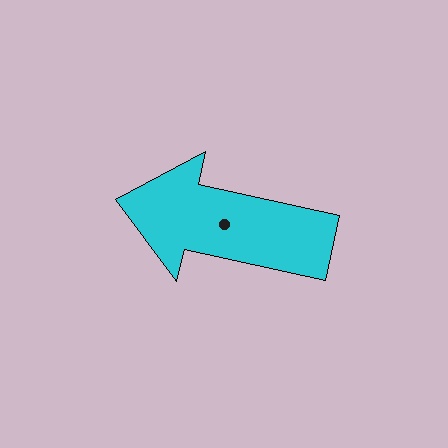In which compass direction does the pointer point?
West.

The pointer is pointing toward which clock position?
Roughly 9 o'clock.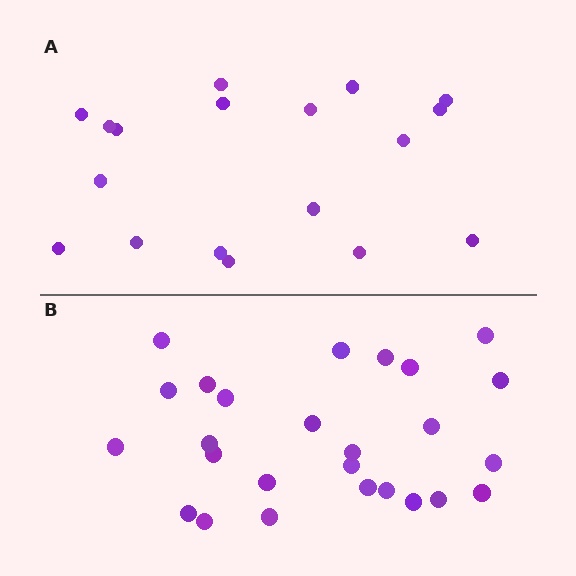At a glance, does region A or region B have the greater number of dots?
Region B (the bottom region) has more dots.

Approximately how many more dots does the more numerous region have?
Region B has roughly 8 or so more dots than region A.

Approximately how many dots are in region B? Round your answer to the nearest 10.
About 30 dots. (The exact count is 26, which rounds to 30.)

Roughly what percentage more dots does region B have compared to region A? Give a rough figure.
About 45% more.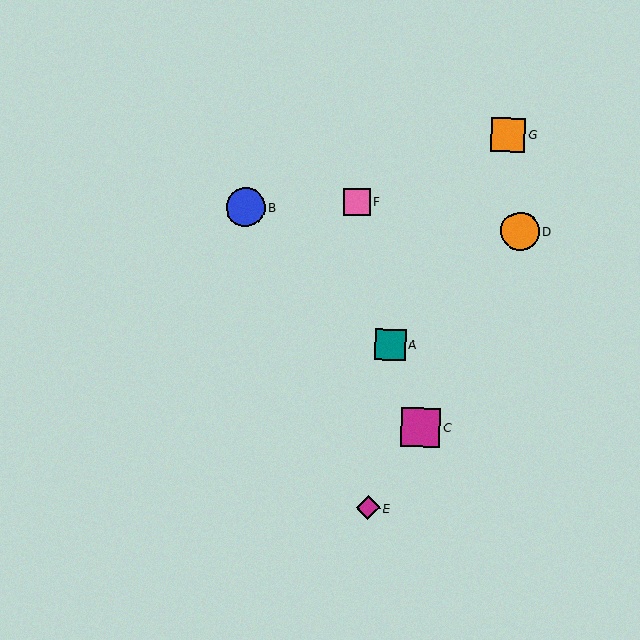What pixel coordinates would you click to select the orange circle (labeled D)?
Click at (520, 231) to select the orange circle D.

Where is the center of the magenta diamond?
The center of the magenta diamond is at (368, 508).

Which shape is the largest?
The blue circle (labeled B) is the largest.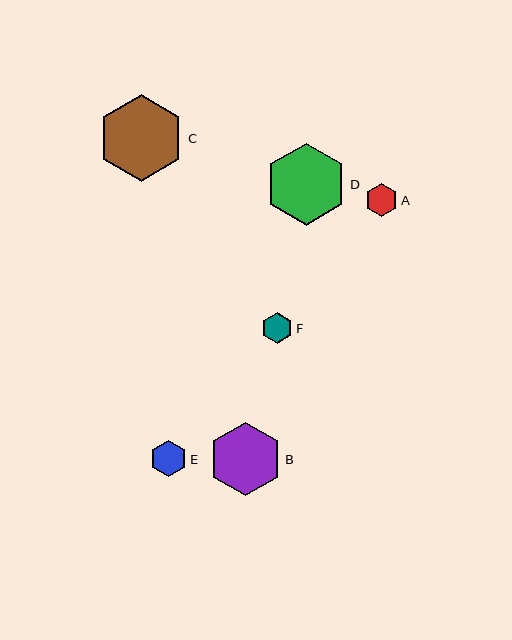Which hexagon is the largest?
Hexagon C is the largest with a size of approximately 87 pixels.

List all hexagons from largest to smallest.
From largest to smallest: C, D, B, E, A, F.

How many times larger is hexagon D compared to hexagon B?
Hexagon D is approximately 1.1 times the size of hexagon B.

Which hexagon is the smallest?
Hexagon F is the smallest with a size of approximately 31 pixels.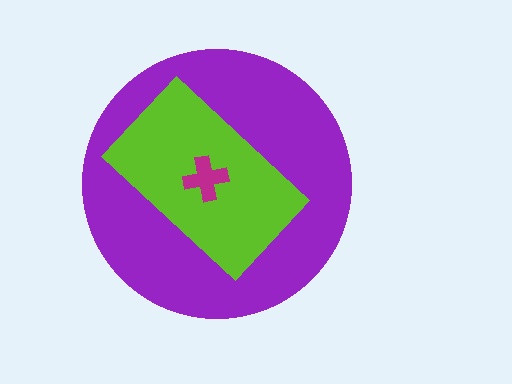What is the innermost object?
The magenta cross.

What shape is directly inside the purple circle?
The lime rectangle.